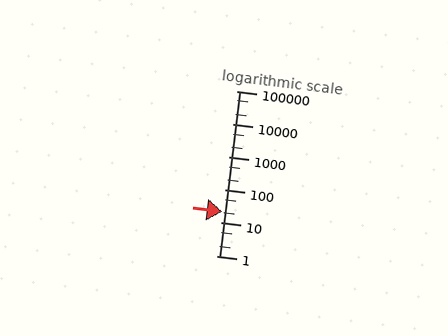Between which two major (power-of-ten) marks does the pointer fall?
The pointer is between 10 and 100.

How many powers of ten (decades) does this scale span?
The scale spans 5 decades, from 1 to 100000.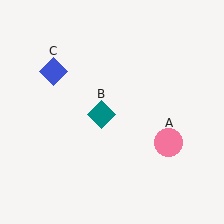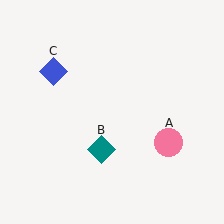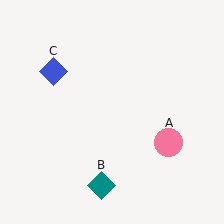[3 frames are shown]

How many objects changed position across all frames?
1 object changed position: teal diamond (object B).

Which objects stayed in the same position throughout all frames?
Pink circle (object A) and blue diamond (object C) remained stationary.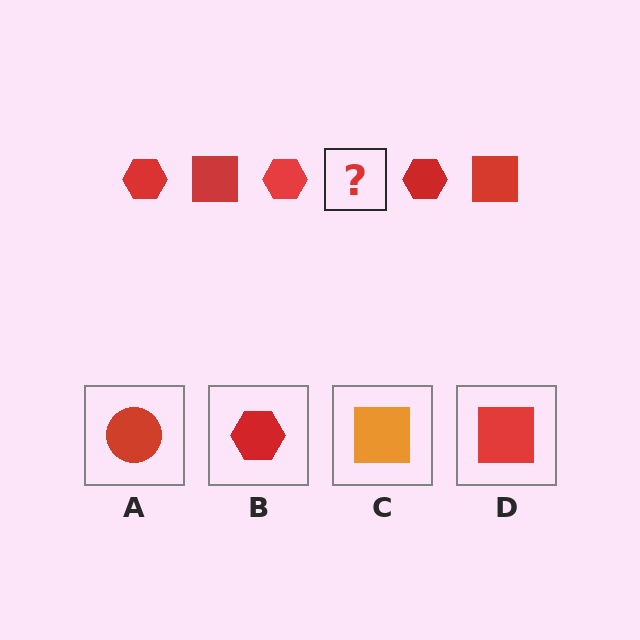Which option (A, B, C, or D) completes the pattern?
D.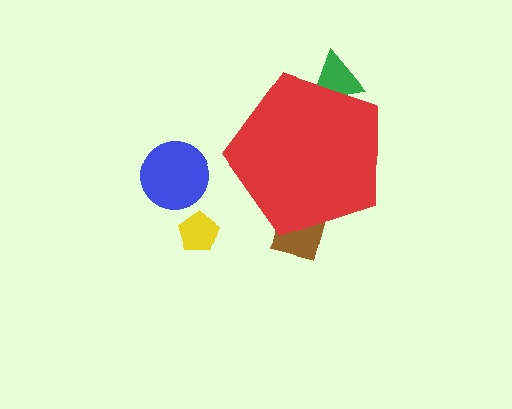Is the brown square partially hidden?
Yes, the brown square is partially hidden behind the red pentagon.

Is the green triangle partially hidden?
Yes, the green triangle is partially hidden behind the red pentagon.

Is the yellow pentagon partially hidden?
No, the yellow pentagon is fully visible.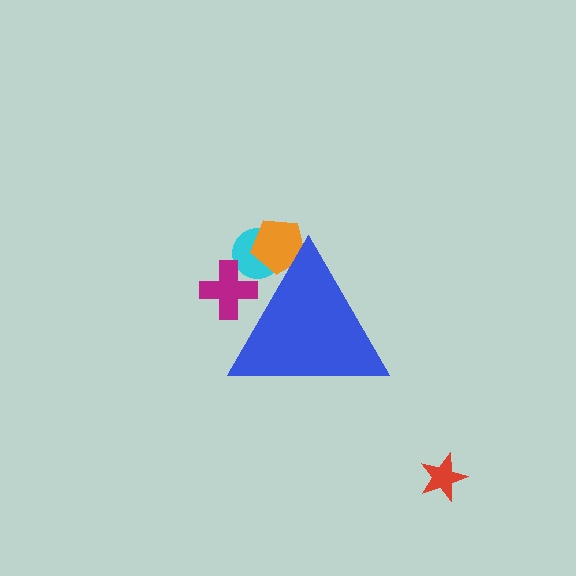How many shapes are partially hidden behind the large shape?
3 shapes are partially hidden.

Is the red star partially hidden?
No, the red star is fully visible.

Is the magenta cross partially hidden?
Yes, the magenta cross is partially hidden behind the blue triangle.